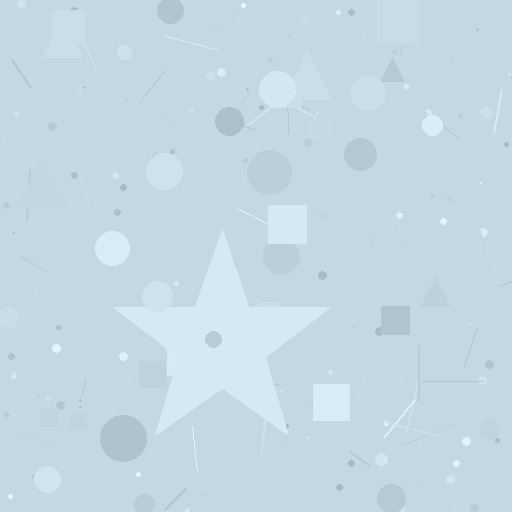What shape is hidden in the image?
A star is hidden in the image.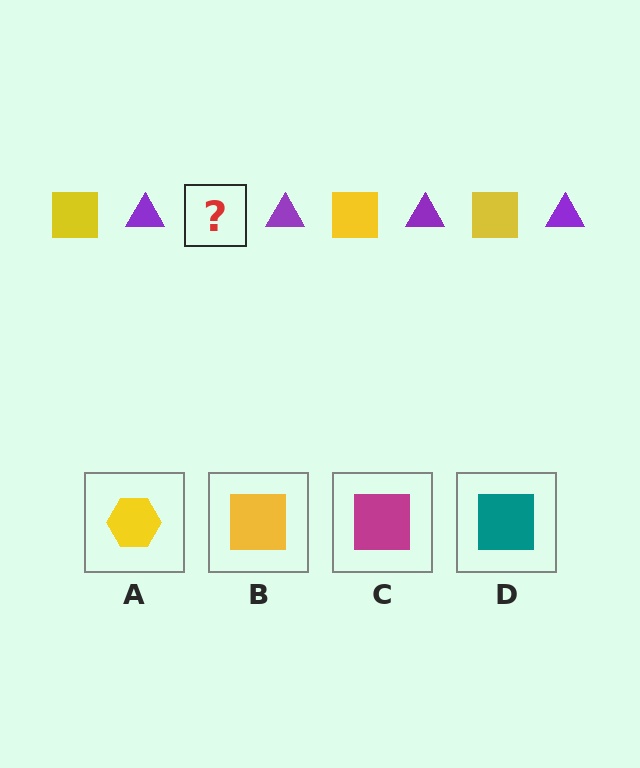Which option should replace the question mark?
Option B.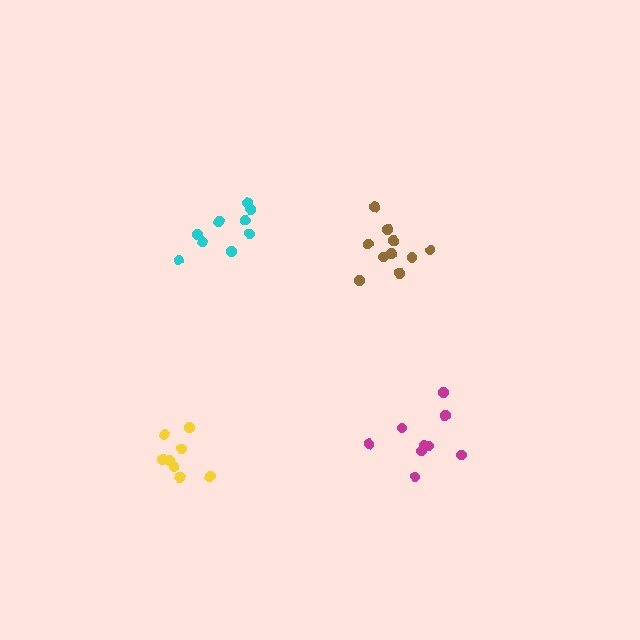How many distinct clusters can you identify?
There are 4 distinct clusters.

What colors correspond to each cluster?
The clusters are colored: magenta, yellow, cyan, brown.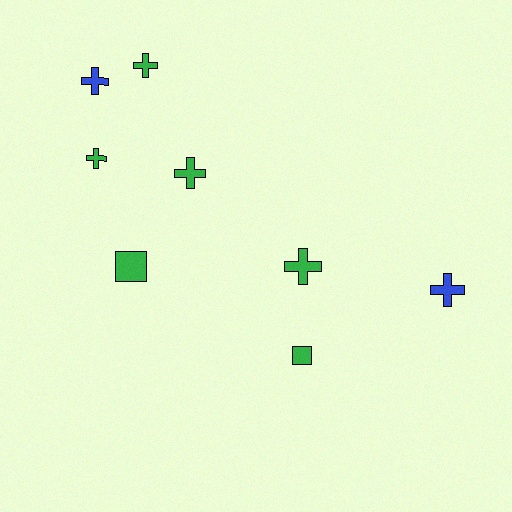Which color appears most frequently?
Green, with 6 objects.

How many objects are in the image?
There are 8 objects.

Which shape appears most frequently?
Cross, with 6 objects.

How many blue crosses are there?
There are 2 blue crosses.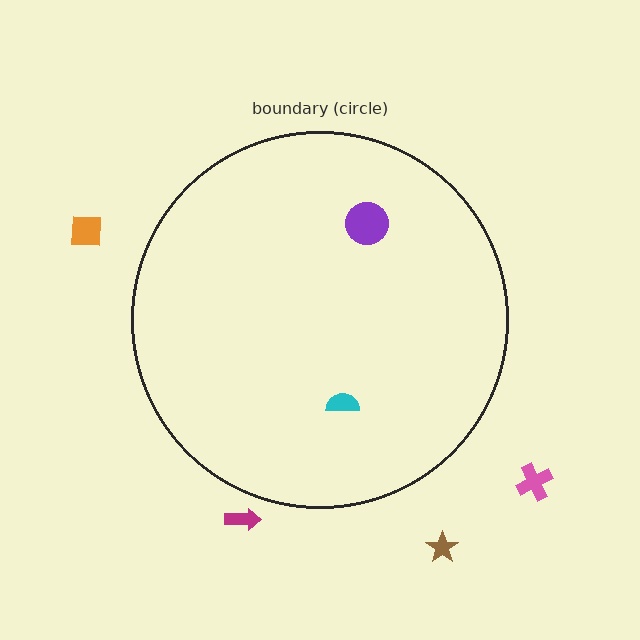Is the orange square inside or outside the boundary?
Outside.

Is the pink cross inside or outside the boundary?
Outside.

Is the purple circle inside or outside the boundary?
Inside.